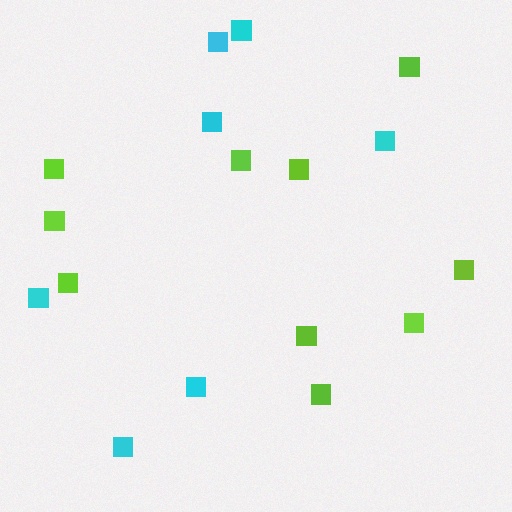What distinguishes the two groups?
There are 2 groups: one group of lime squares (10) and one group of cyan squares (7).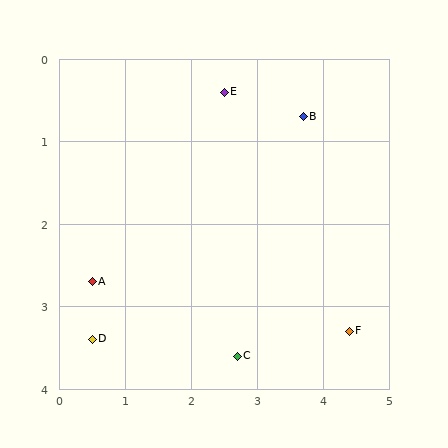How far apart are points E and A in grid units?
Points E and A are about 3.0 grid units apart.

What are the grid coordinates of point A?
Point A is at approximately (0.5, 2.7).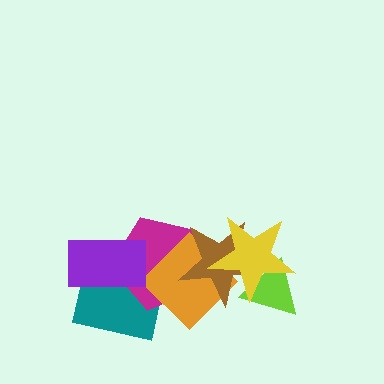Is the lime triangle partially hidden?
Yes, it is partially covered by another shape.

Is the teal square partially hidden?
Yes, it is partially covered by another shape.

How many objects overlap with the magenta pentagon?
4 objects overlap with the magenta pentagon.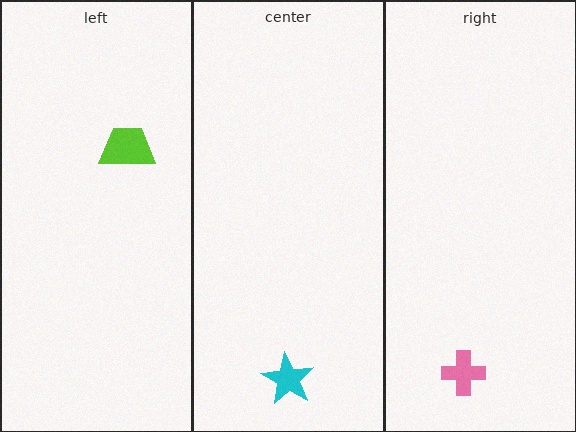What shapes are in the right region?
The pink cross.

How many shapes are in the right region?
1.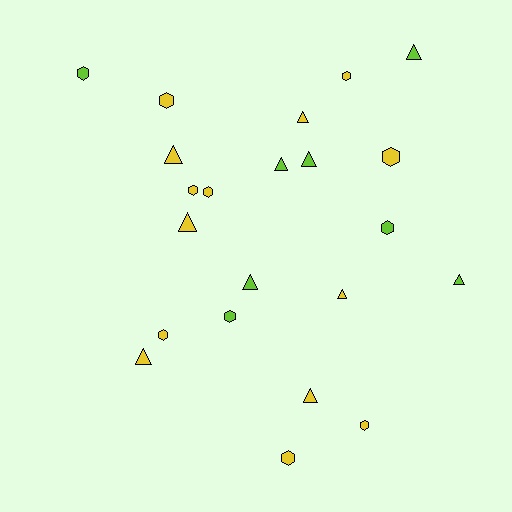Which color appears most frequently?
Yellow, with 14 objects.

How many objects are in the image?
There are 22 objects.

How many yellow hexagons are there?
There are 8 yellow hexagons.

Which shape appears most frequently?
Triangle, with 11 objects.